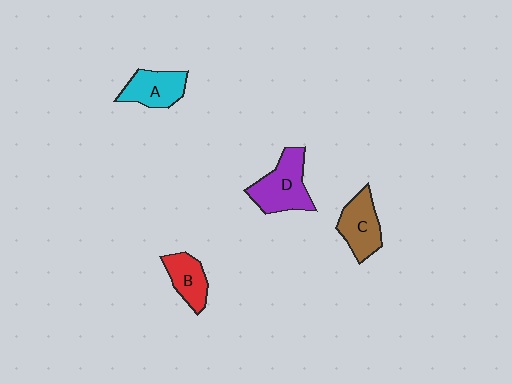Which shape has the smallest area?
Shape B (red).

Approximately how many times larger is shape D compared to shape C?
Approximately 1.3 times.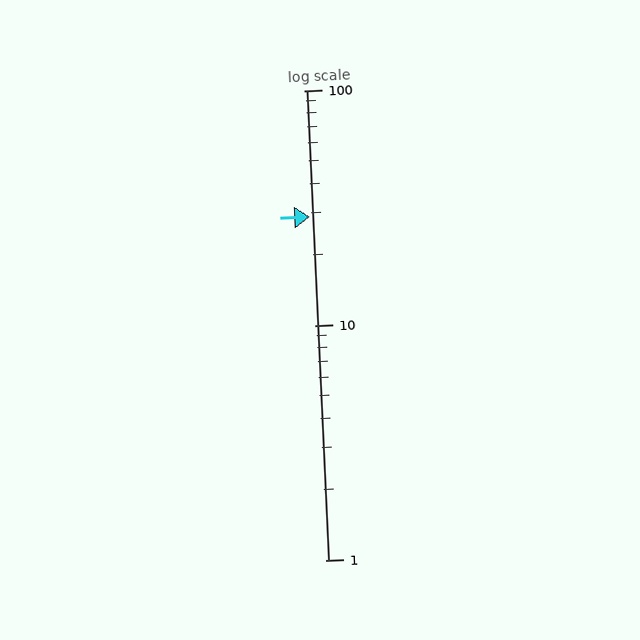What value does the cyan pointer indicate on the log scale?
The pointer indicates approximately 29.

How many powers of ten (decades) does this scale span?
The scale spans 2 decades, from 1 to 100.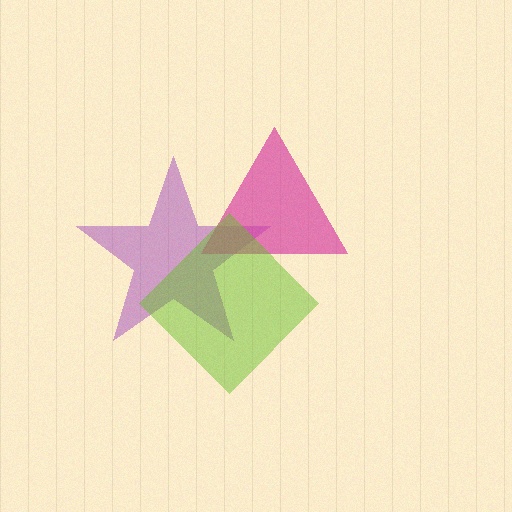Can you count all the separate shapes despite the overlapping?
Yes, there are 3 separate shapes.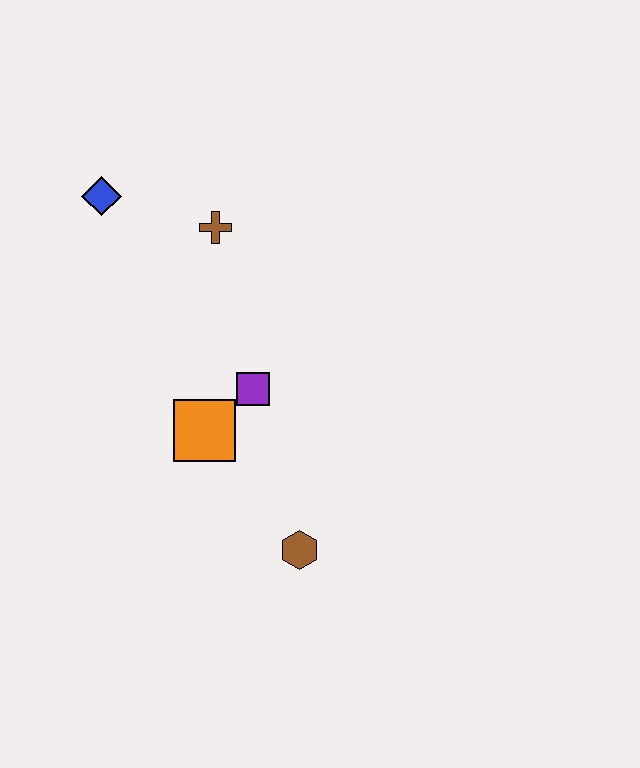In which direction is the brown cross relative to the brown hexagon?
The brown cross is above the brown hexagon.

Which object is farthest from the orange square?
The blue diamond is farthest from the orange square.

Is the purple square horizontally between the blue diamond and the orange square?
No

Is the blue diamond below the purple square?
No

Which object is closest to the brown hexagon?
The orange square is closest to the brown hexagon.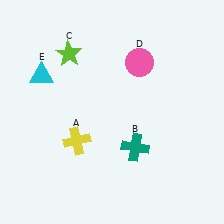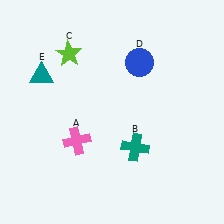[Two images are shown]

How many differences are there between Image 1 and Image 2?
There are 3 differences between the two images.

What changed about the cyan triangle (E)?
In Image 1, E is cyan. In Image 2, it changed to teal.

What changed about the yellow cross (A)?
In Image 1, A is yellow. In Image 2, it changed to pink.